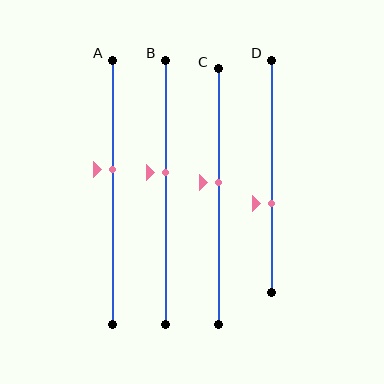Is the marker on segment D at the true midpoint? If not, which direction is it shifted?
No, the marker on segment D is shifted downward by about 12% of the segment length.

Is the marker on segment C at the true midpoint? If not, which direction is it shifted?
No, the marker on segment C is shifted upward by about 6% of the segment length.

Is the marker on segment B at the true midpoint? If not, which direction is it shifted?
No, the marker on segment B is shifted upward by about 7% of the segment length.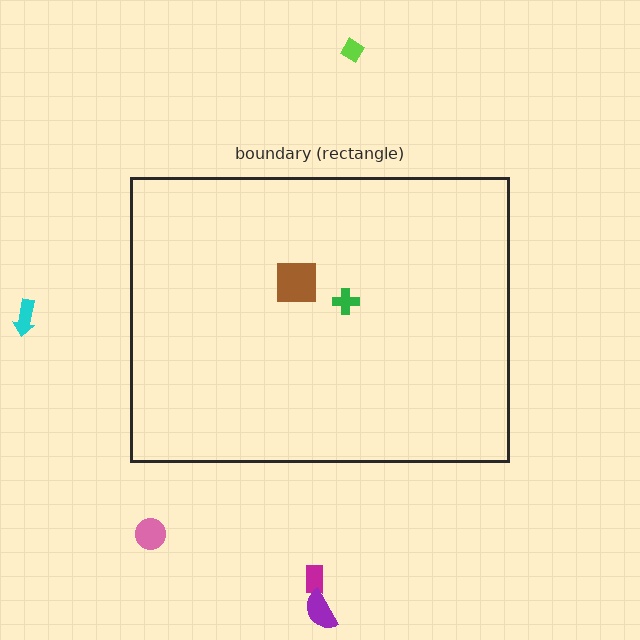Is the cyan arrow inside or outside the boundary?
Outside.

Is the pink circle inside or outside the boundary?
Outside.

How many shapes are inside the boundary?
2 inside, 5 outside.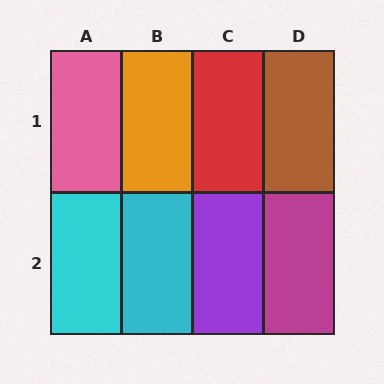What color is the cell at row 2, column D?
Magenta.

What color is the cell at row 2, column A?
Cyan.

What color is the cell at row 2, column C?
Purple.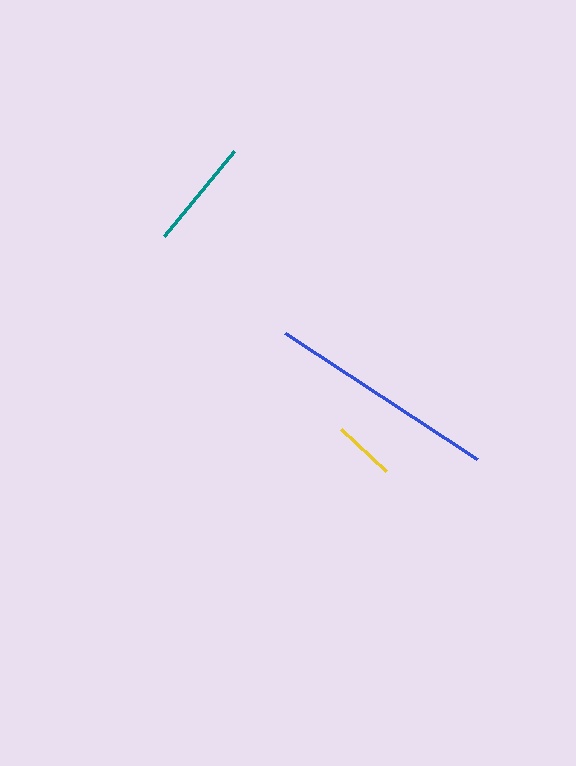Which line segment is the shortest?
The yellow line is the shortest at approximately 61 pixels.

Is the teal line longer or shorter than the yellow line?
The teal line is longer than the yellow line.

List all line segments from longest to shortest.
From longest to shortest: blue, teal, yellow.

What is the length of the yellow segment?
The yellow segment is approximately 61 pixels long.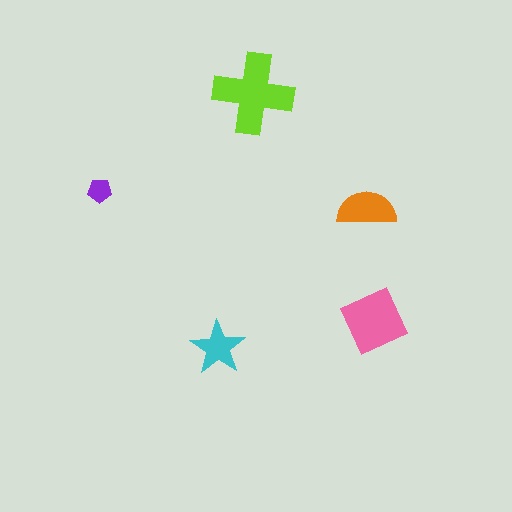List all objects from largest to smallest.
The lime cross, the pink square, the orange semicircle, the cyan star, the purple pentagon.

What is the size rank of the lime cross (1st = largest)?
1st.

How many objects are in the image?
There are 5 objects in the image.